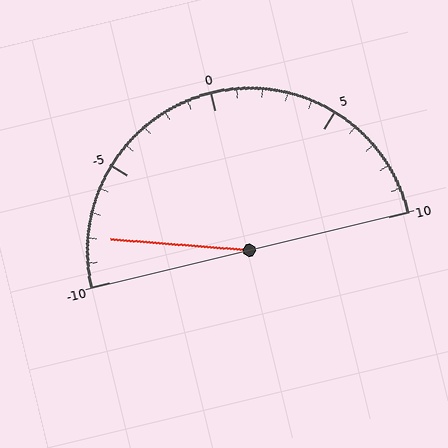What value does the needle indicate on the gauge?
The needle indicates approximately -8.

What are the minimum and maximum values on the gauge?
The gauge ranges from -10 to 10.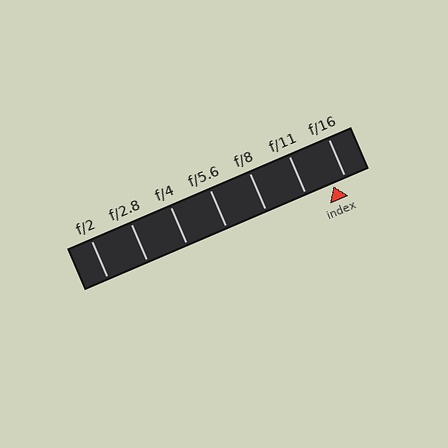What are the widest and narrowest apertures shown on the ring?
The widest aperture shown is f/2 and the narrowest is f/16.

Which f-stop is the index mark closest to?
The index mark is closest to f/16.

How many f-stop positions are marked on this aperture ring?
There are 7 f-stop positions marked.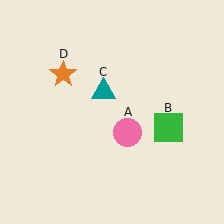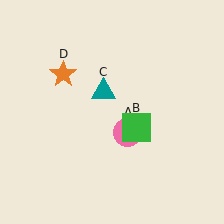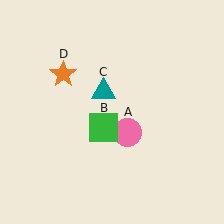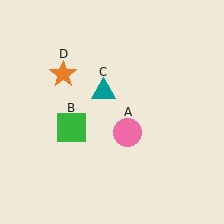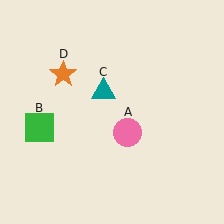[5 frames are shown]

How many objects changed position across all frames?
1 object changed position: green square (object B).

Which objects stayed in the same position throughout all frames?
Pink circle (object A) and teal triangle (object C) and orange star (object D) remained stationary.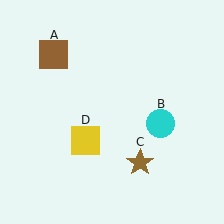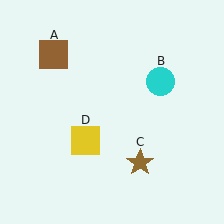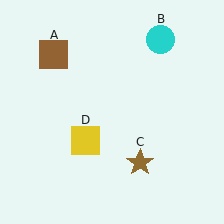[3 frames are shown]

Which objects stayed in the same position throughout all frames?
Brown square (object A) and brown star (object C) and yellow square (object D) remained stationary.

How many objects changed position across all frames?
1 object changed position: cyan circle (object B).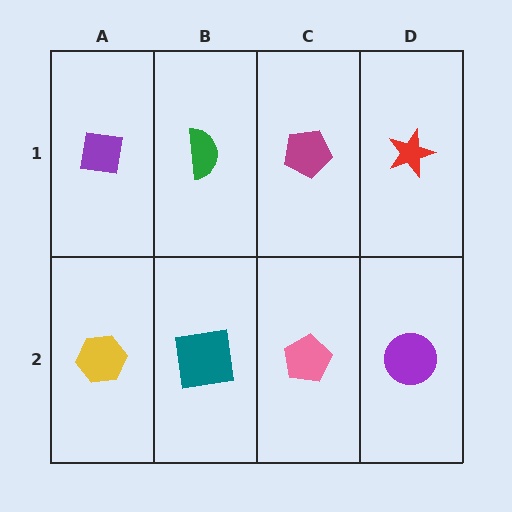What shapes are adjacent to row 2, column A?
A purple square (row 1, column A), a teal square (row 2, column B).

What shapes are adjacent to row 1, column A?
A yellow hexagon (row 2, column A), a green semicircle (row 1, column B).